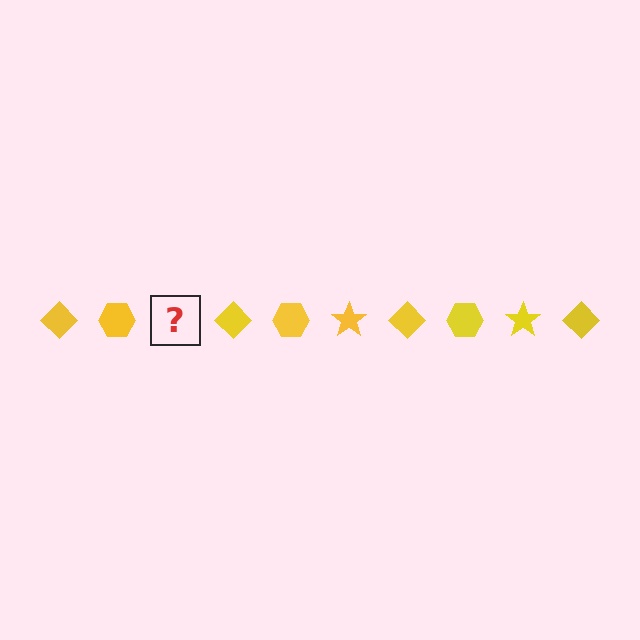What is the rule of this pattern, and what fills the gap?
The rule is that the pattern cycles through diamond, hexagon, star shapes in yellow. The gap should be filled with a yellow star.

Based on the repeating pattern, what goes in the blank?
The blank should be a yellow star.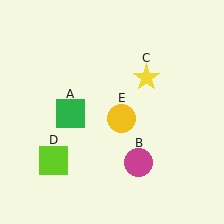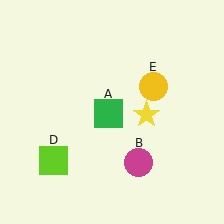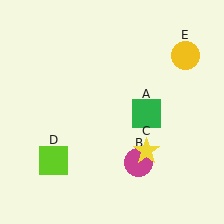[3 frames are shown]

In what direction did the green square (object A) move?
The green square (object A) moved right.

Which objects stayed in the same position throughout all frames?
Magenta circle (object B) and lime square (object D) remained stationary.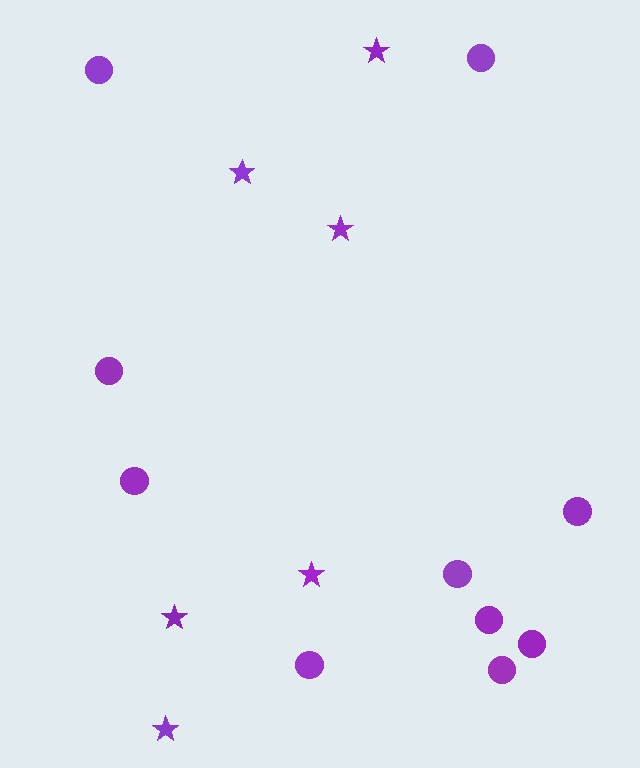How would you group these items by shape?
There are 2 groups: one group of stars (6) and one group of circles (10).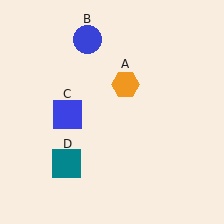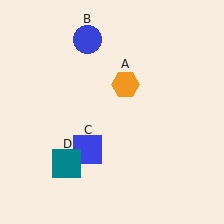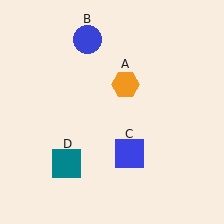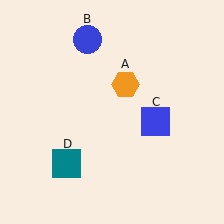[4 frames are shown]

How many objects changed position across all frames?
1 object changed position: blue square (object C).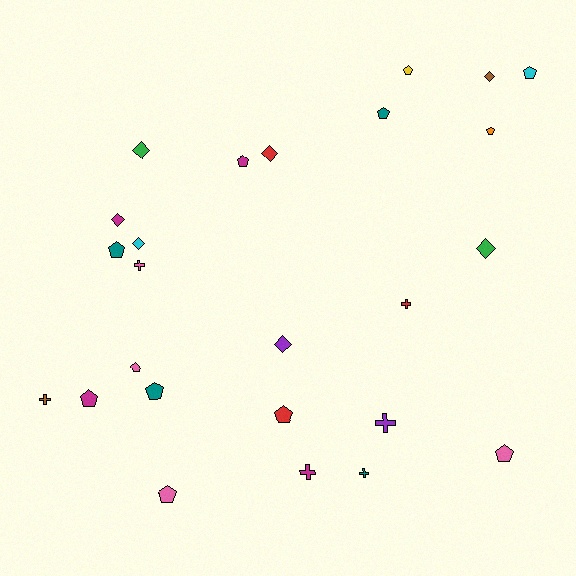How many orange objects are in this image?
There is 1 orange object.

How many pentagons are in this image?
There are 12 pentagons.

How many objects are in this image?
There are 25 objects.